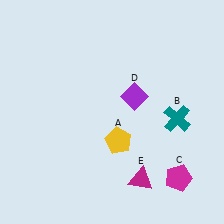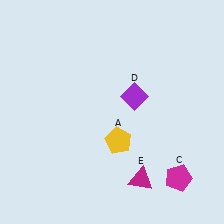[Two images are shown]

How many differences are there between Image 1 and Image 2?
There is 1 difference between the two images.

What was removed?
The teal cross (B) was removed in Image 2.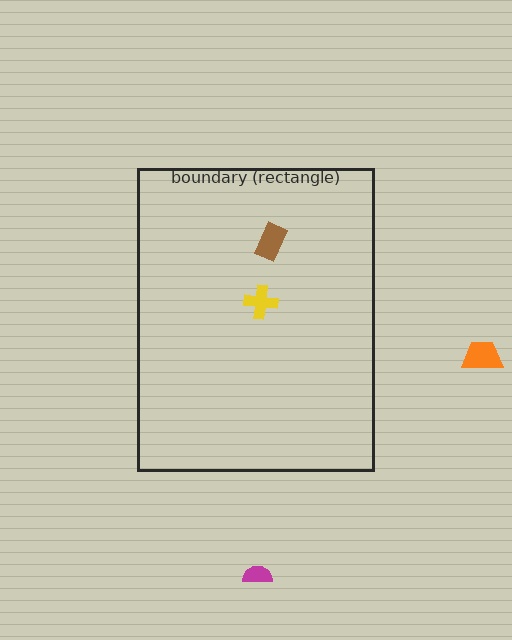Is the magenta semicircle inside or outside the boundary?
Outside.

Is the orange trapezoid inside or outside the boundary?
Outside.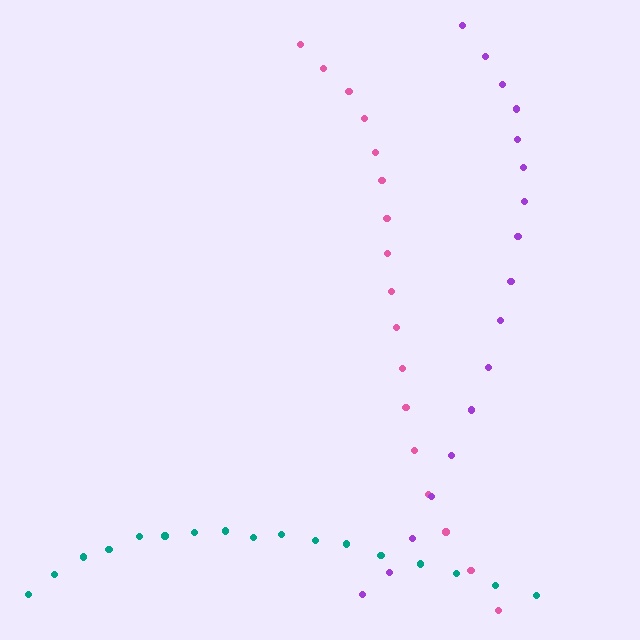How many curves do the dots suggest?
There are 3 distinct paths.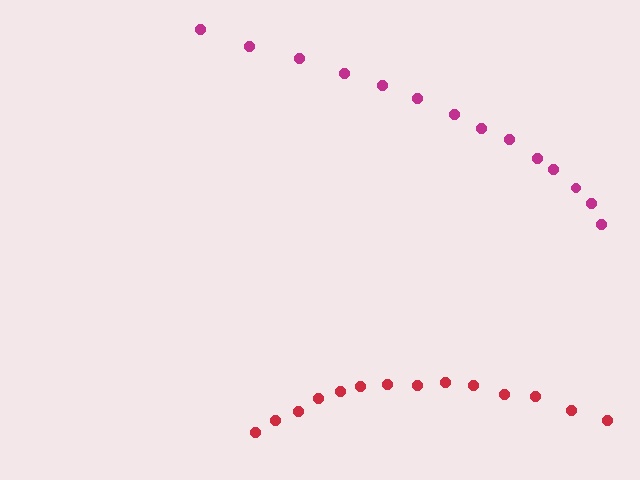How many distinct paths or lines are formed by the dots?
There are 2 distinct paths.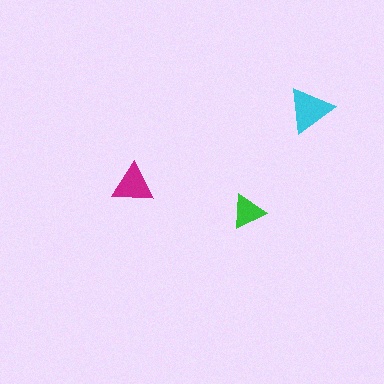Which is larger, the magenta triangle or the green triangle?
The magenta one.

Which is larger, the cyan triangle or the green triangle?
The cyan one.